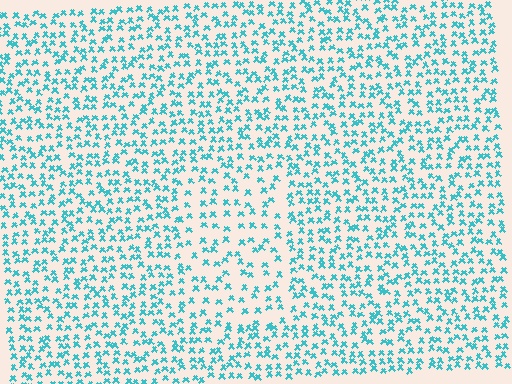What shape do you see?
I see a rectangle.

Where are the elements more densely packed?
The elements are more densely packed outside the rectangle boundary.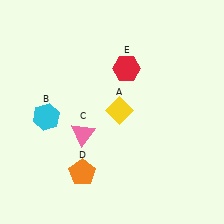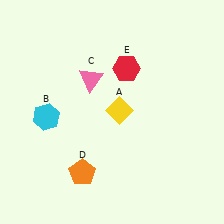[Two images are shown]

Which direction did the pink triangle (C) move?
The pink triangle (C) moved up.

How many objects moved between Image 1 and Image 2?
1 object moved between the two images.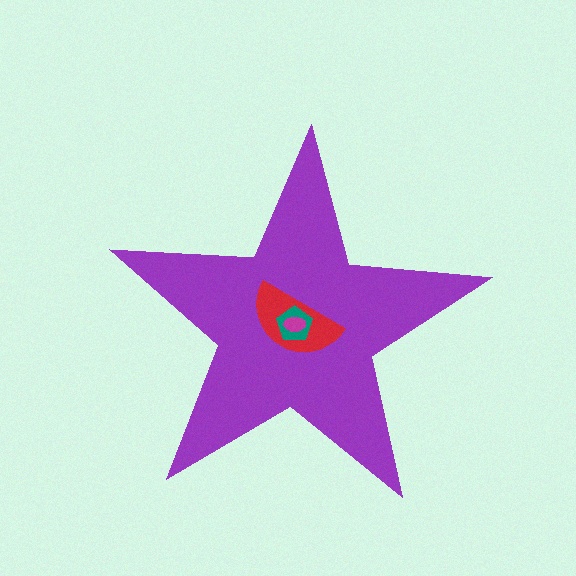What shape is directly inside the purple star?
The red semicircle.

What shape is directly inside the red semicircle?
The teal pentagon.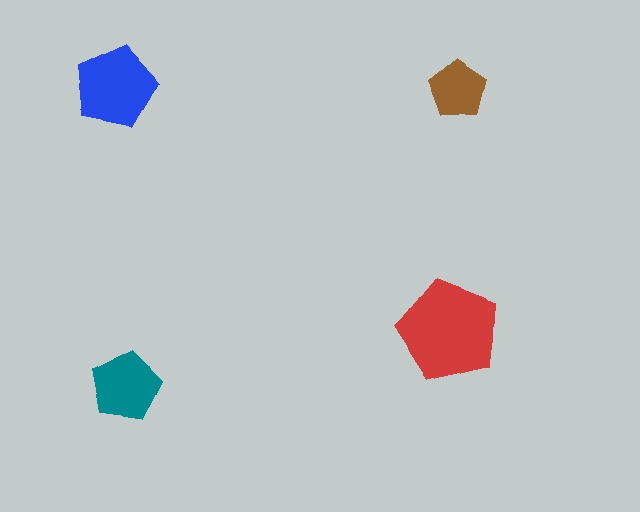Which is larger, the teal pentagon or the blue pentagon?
The blue one.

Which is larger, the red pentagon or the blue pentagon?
The red one.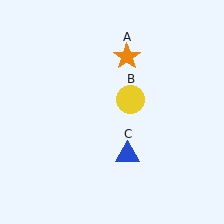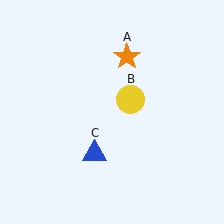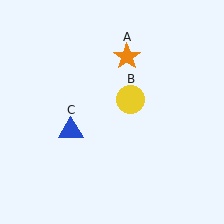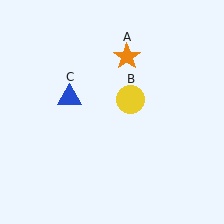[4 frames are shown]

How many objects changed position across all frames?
1 object changed position: blue triangle (object C).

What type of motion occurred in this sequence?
The blue triangle (object C) rotated clockwise around the center of the scene.